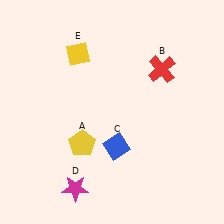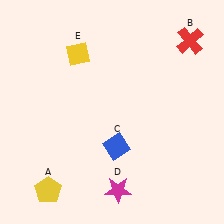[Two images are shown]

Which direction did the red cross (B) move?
The red cross (B) moved up.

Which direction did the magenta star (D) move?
The magenta star (D) moved right.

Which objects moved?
The objects that moved are: the yellow pentagon (A), the red cross (B), the magenta star (D).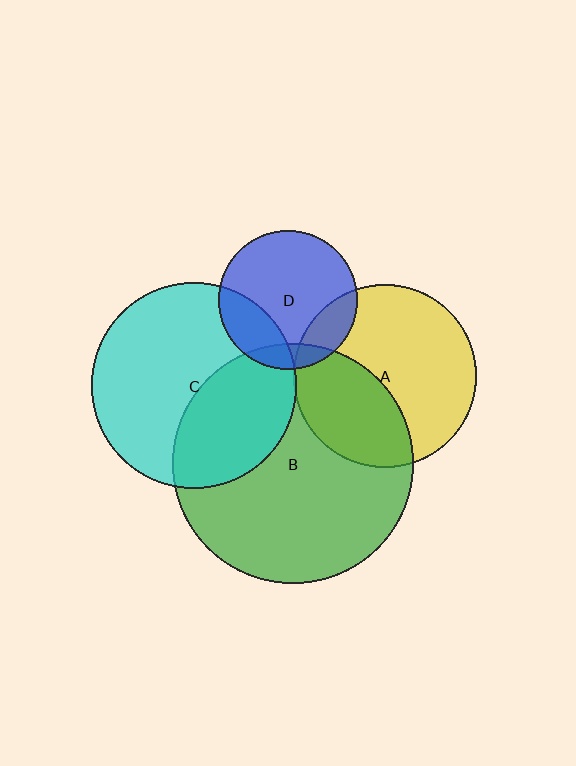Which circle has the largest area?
Circle B (green).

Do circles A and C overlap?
Yes.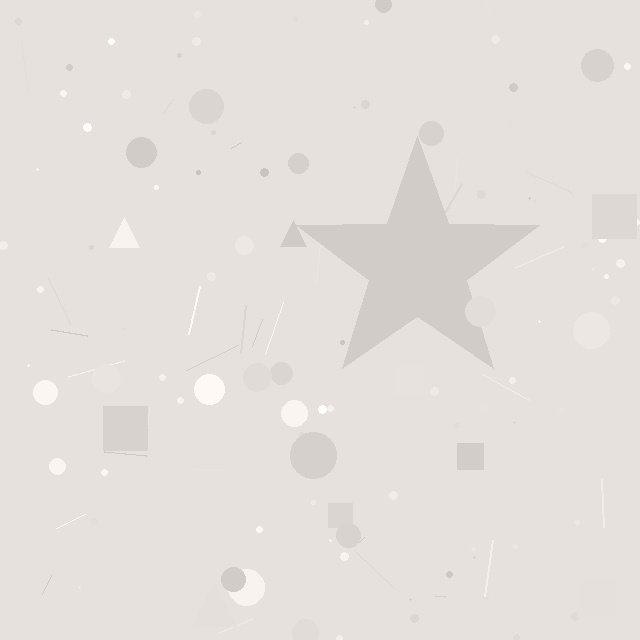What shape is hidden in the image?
A star is hidden in the image.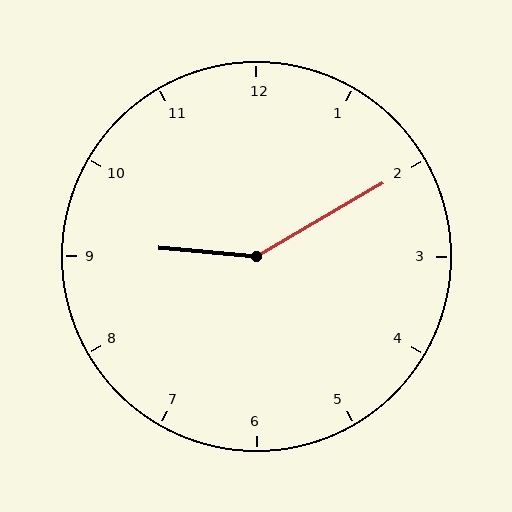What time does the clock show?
9:10.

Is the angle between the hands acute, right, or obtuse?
It is obtuse.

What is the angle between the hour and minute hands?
Approximately 145 degrees.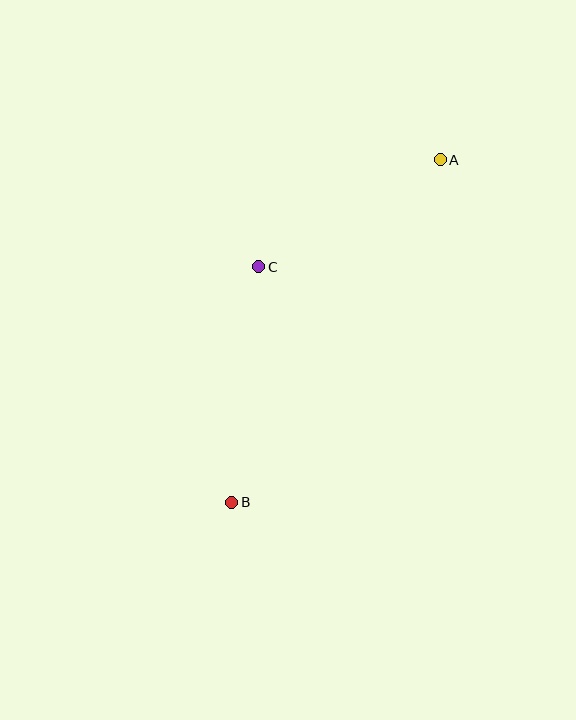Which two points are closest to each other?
Points A and C are closest to each other.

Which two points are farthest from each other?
Points A and B are farthest from each other.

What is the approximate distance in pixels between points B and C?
The distance between B and C is approximately 237 pixels.